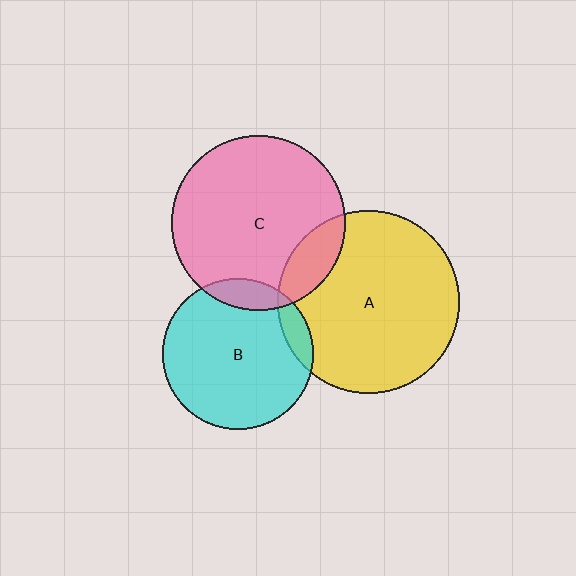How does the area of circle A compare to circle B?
Approximately 1.5 times.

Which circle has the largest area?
Circle A (yellow).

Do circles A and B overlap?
Yes.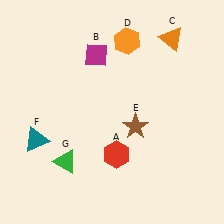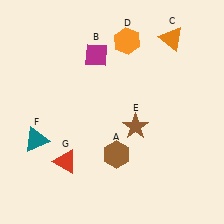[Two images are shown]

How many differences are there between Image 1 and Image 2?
There are 2 differences between the two images.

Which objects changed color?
A changed from red to brown. G changed from green to red.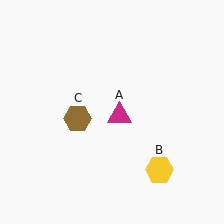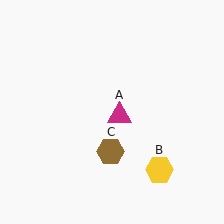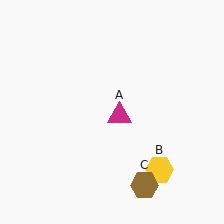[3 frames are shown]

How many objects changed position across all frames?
1 object changed position: brown hexagon (object C).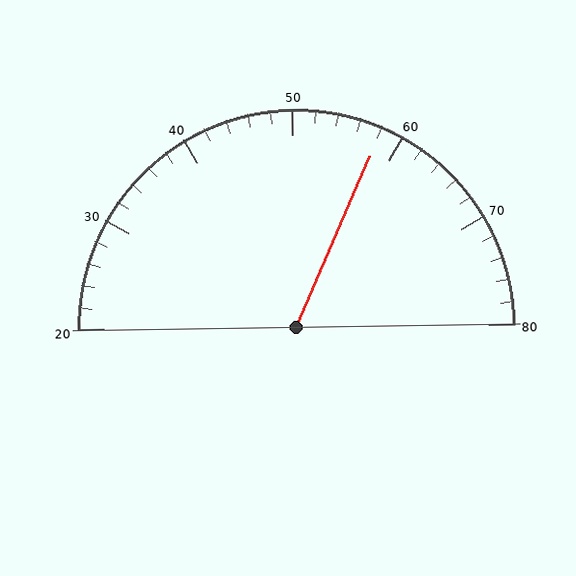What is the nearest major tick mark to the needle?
The nearest major tick mark is 60.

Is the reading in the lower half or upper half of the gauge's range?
The reading is in the upper half of the range (20 to 80).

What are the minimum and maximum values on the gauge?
The gauge ranges from 20 to 80.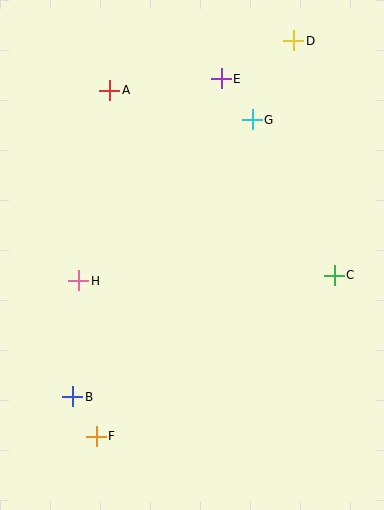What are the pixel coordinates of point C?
Point C is at (334, 275).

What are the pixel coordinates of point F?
Point F is at (96, 436).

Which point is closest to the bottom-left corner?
Point F is closest to the bottom-left corner.